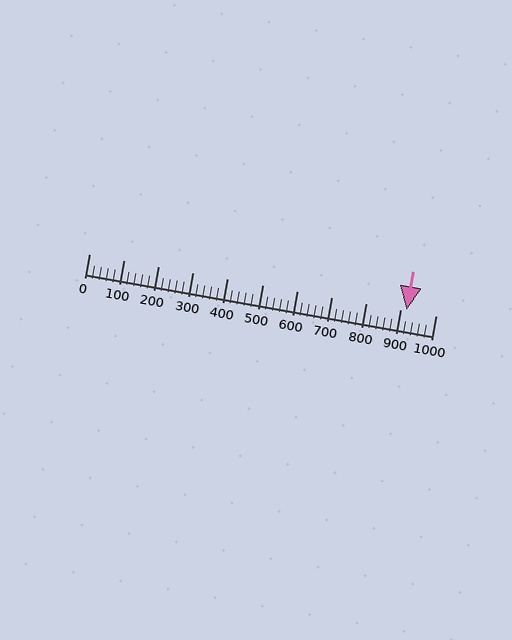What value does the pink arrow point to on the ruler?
The pink arrow points to approximately 915.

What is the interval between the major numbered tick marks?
The major tick marks are spaced 100 units apart.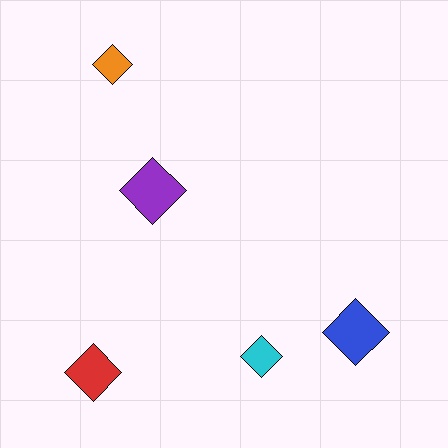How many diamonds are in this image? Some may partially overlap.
There are 5 diamonds.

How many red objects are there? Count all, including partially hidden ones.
There is 1 red object.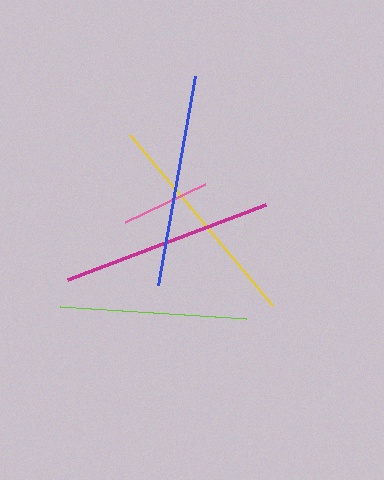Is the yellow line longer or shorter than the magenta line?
The yellow line is longer than the magenta line.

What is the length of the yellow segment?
The yellow segment is approximately 223 pixels long.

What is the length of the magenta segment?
The magenta segment is approximately 211 pixels long.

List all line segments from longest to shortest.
From longest to shortest: yellow, blue, magenta, lime, pink.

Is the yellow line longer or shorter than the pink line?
The yellow line is longer than the pink line.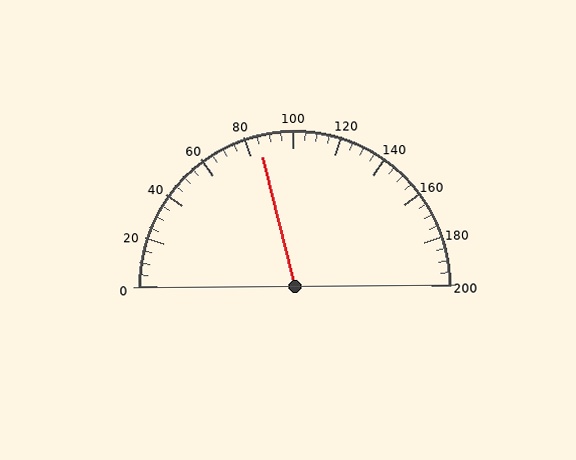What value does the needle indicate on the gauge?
The needle indicates approximately 85.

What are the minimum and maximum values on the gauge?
The gauge ranges from 0 to 200.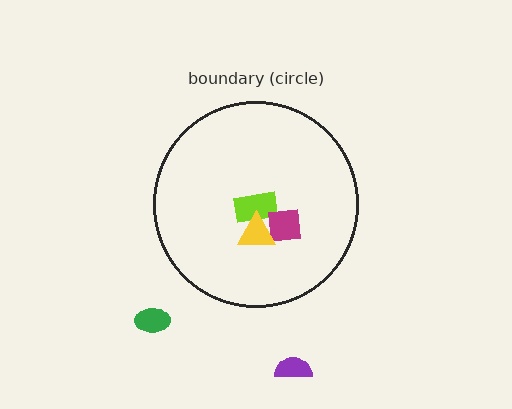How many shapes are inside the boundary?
3 inside, 2 outside.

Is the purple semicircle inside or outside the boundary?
Outside.